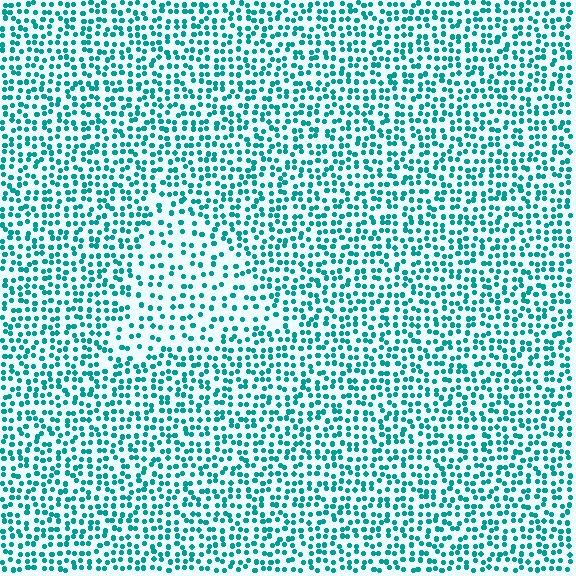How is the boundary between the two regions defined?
The boundary is defined by a change in element density (approximately 1.8x ratio). All elements are the same color, size, and shape.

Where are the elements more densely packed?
The elements are more densely packed outside the triangle boundary.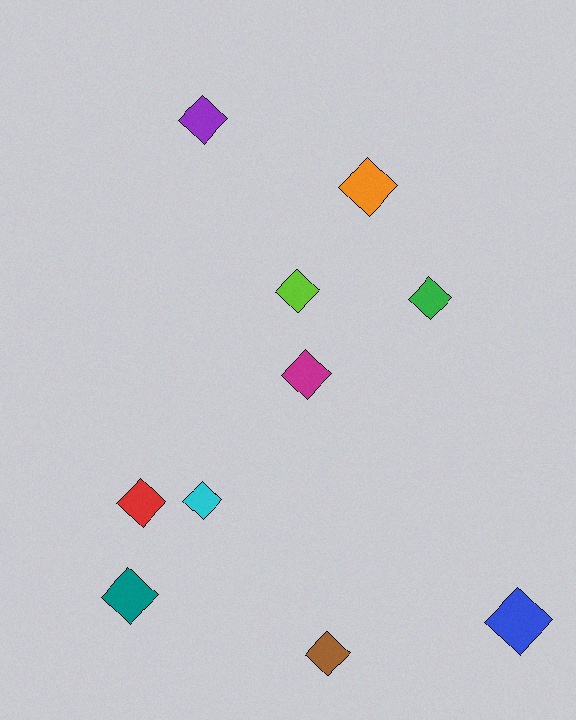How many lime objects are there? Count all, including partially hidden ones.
There is 1 lime object.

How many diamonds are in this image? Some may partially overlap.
There are 10 diamonds.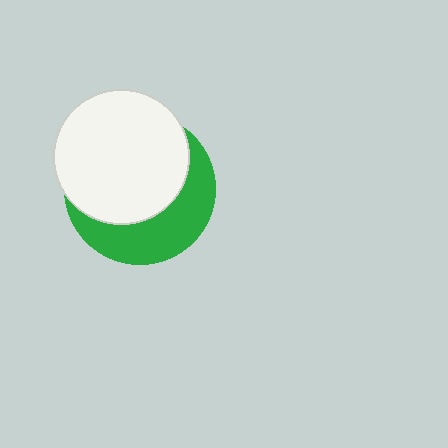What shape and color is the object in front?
The object in front is a white circle.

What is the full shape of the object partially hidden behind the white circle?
The partially hidden object is a green circle.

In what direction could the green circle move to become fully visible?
The green circle could move toward the lower-right. That would shift it out from behind the white circle entirely.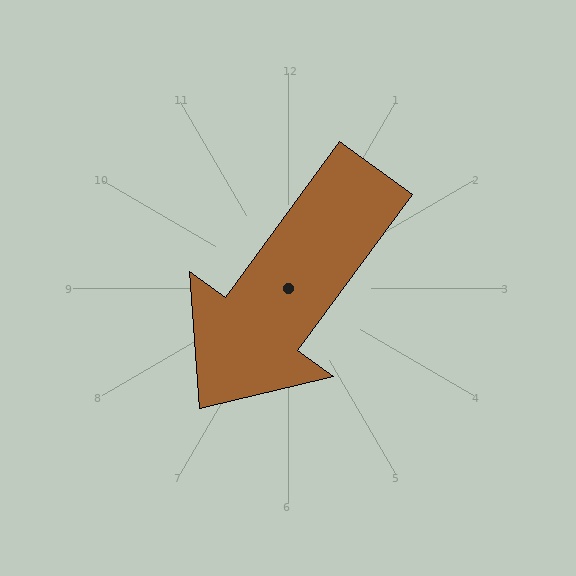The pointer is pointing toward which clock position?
Roughly 7 o'clock.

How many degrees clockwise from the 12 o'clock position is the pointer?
Approximately 216 degrees.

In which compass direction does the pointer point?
Southwest.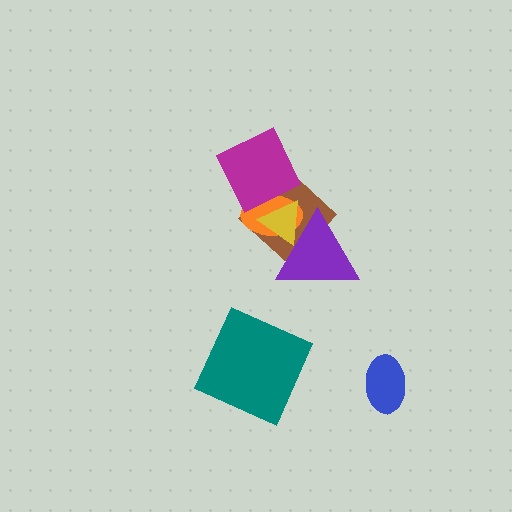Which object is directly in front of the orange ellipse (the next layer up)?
The magenta diamond is directly in front of the orange ellipse.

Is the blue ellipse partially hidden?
No, no other shape covers it.